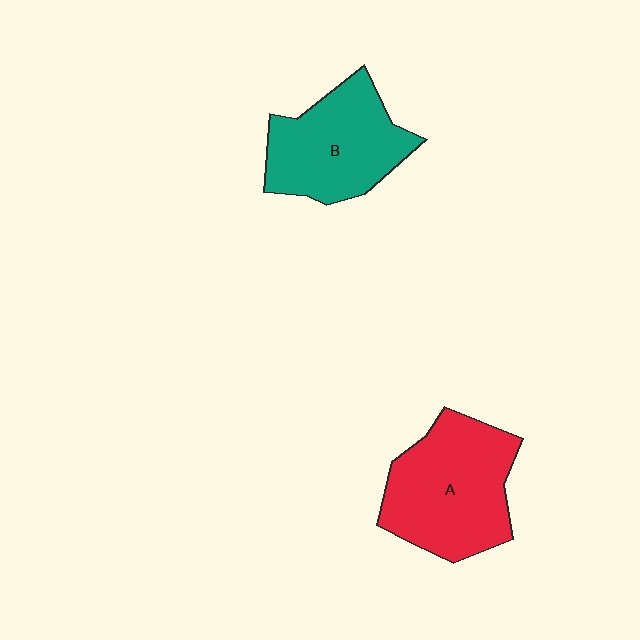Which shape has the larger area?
Shape A (red).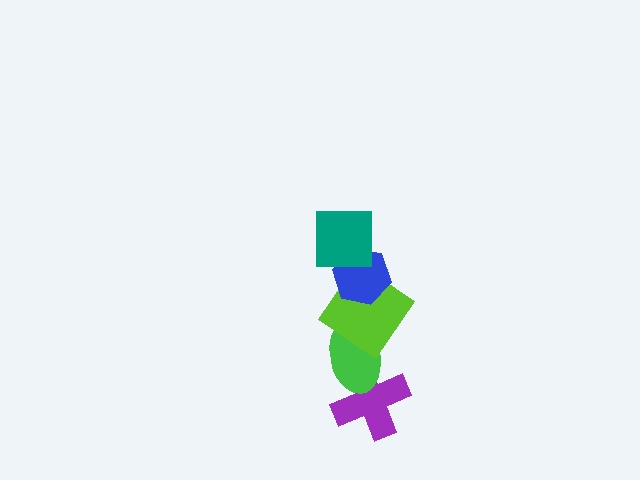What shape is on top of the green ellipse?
The lime diamond is on top of the green ellipse.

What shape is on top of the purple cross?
The green ellipse is on top of the purple cross.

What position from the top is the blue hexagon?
The blue hexagon is 2nd from the top.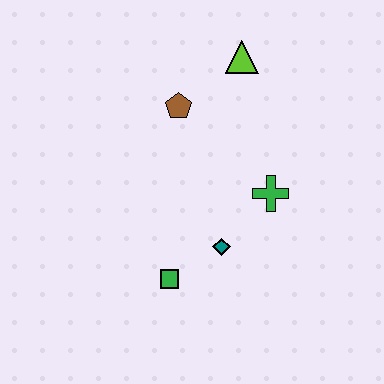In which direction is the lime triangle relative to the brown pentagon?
The lime triangle is to the right of the brown pentagon.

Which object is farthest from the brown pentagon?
The green square is farthest from the brown pentagon.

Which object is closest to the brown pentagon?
The lime triangle is closest to the brown pentagon.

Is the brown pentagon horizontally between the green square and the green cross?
Yes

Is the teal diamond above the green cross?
No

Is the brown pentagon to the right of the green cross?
No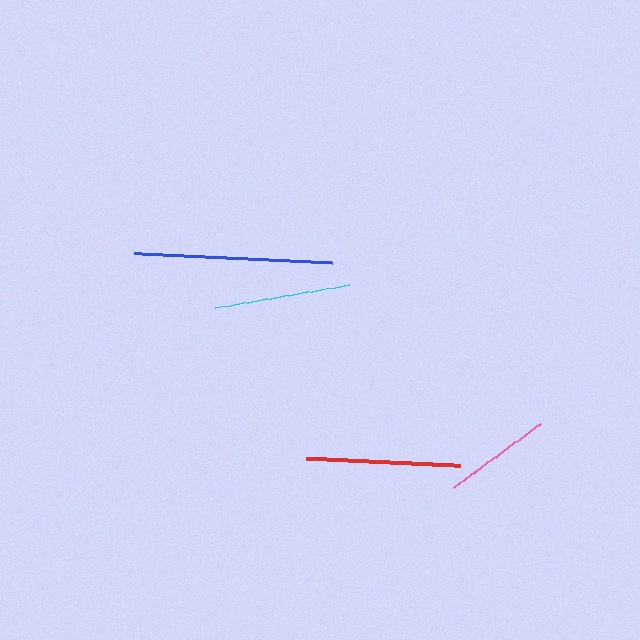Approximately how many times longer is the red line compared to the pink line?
The red line is approximately 1.4 times the length of the pink line.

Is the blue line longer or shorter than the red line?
The blue line is longer than the red line.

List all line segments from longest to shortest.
From longest to shortest: blue, red, cyan, pink.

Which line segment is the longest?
The blue line is the longest at approximately 198 pixels.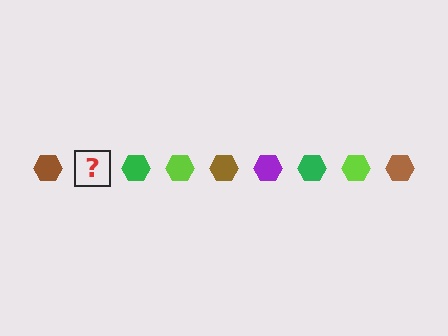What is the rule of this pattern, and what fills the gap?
The rule is that the pattern cycles through brown, purple, green, lime hexagons. The gap should be filled with a purple hexagon.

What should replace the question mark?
The question mark should be replaced with a purple hexagon.